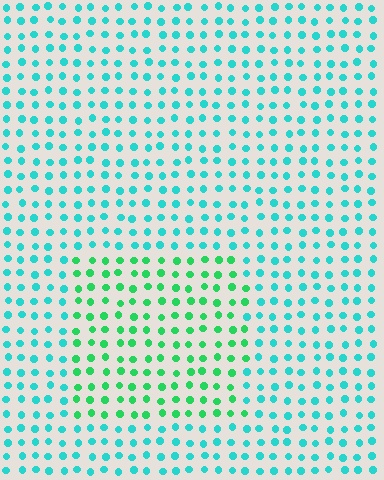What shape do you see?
I see a rectangle.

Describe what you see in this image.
The image is filled with small cyan elements in a uniform arrangement. A rectangle-shaped region is visible where the elements are tinted to a slightly different hue, forming a subtle color boundary.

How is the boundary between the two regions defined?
The boundary is defined purely by a slight shift in hue (about 38 degrees). Spacing, size, and orientation are identical on both sides.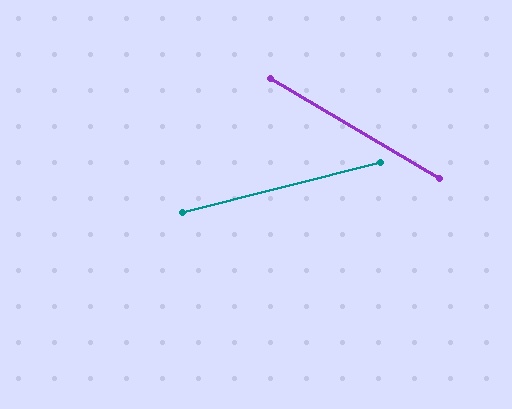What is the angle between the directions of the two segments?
Approximately 45 degrees.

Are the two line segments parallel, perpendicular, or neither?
Neither parallel nor perpendicular — they differ by about 45°.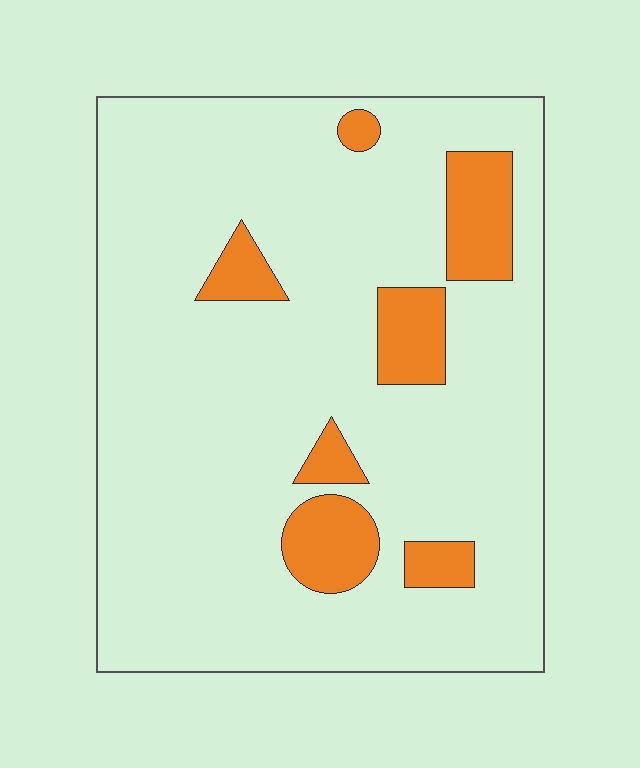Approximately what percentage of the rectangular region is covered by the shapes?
Approximately 15%.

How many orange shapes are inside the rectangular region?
7.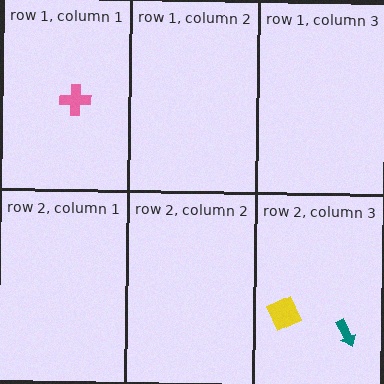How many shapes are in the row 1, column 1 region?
1.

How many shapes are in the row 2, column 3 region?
2.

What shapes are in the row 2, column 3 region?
The teal arrow, the yellow square.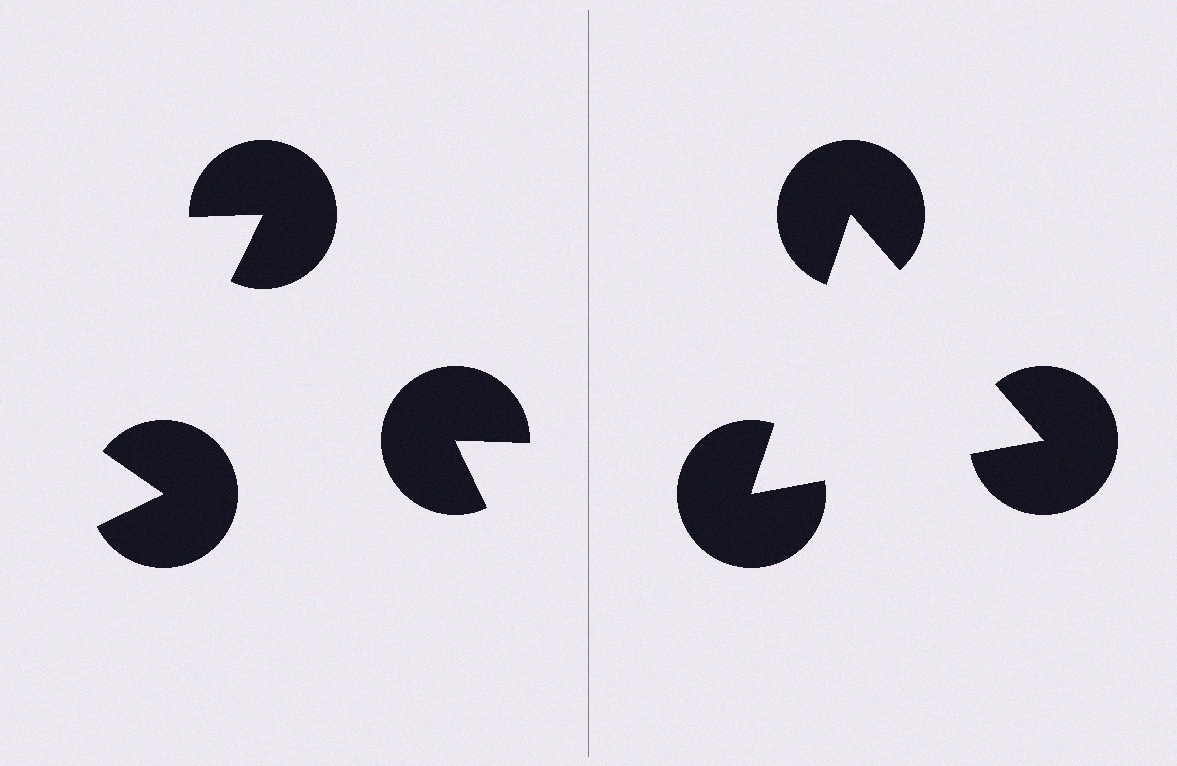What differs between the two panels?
The pac-man discs are positioned identically on both sides; only the wedge orientations differ. On the right they align to a triangle; on the left they are misaligned.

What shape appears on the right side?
An illusory triangle.